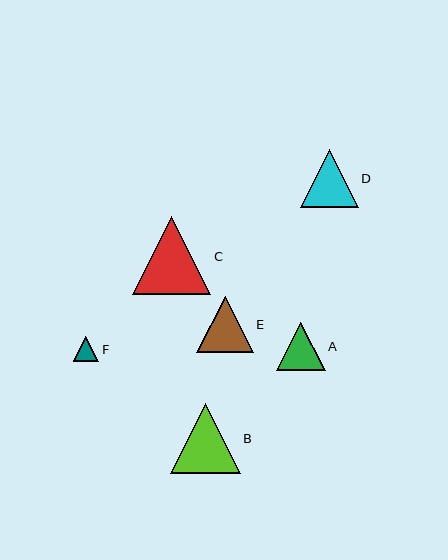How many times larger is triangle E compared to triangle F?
Triangle E is approximately 2.2 times the size of triangle F.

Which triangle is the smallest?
Triangle F is the smallest with a size of approximately 25 pixels.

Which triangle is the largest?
Triangle C is the largest with a size of approximately 78 pixels.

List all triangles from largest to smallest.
From largest to smallest: C, B, D, E, A, F.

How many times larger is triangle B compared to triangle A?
Triangle B is approximately 1.4 times the size of triangle A.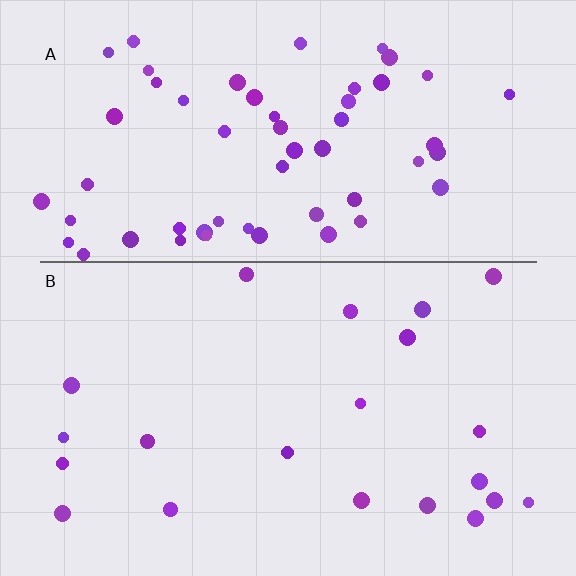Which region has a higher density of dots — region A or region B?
A (the top).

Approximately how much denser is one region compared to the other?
Approximately 2.7× — region A over region B.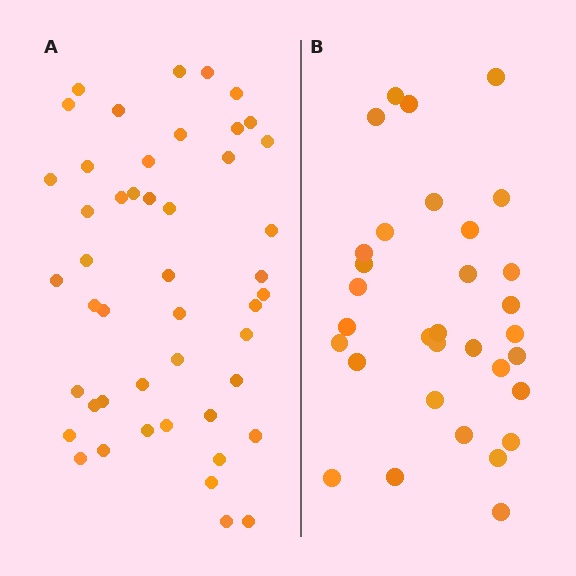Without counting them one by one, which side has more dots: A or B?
Region A (the left region) has more dots.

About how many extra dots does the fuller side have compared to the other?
Region A has approximately 15 more dots than region B.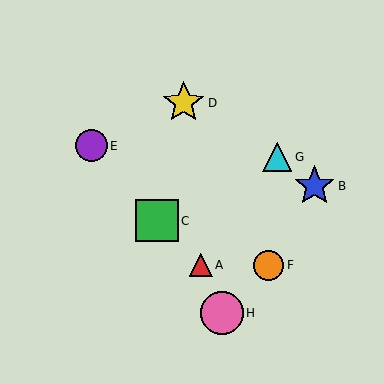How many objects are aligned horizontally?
2 objects (A, F) are aligned horizontally.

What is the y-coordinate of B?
Object B is at y≈186.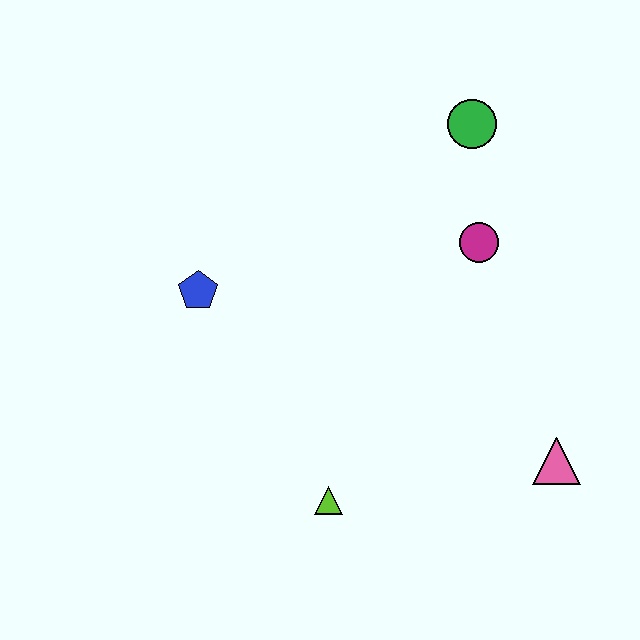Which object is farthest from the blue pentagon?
The pink triangle is farthest from the blue pentagon.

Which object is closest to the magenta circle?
The green circle is closest to the magenta circle.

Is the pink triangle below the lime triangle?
No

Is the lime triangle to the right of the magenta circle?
No